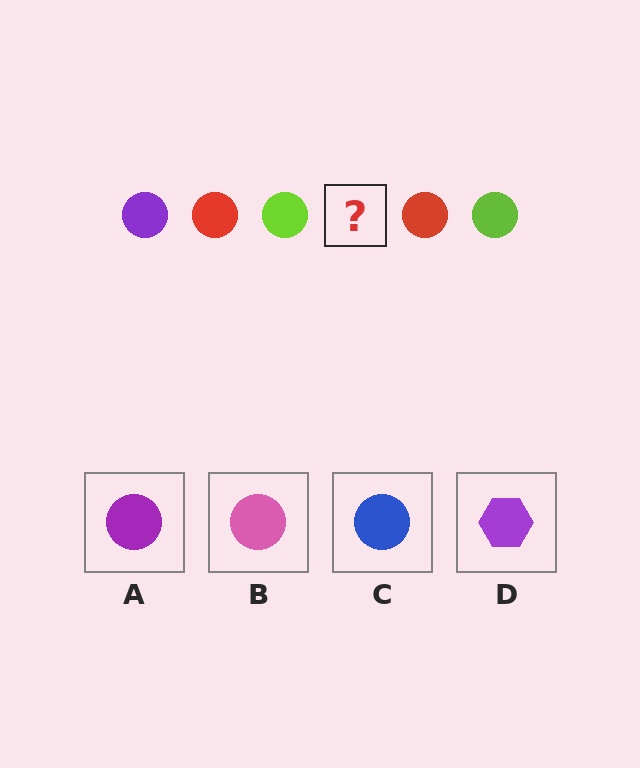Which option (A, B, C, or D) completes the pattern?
A.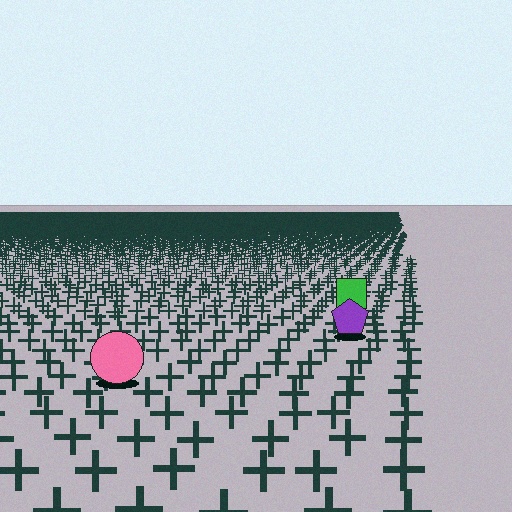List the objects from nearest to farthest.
From nearest to farthest: the pink circle, the purple pentagon, the green square.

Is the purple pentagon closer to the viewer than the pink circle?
No. The pink circle is closer — you can tell from the texture gradient: the ground texture is coarser near it.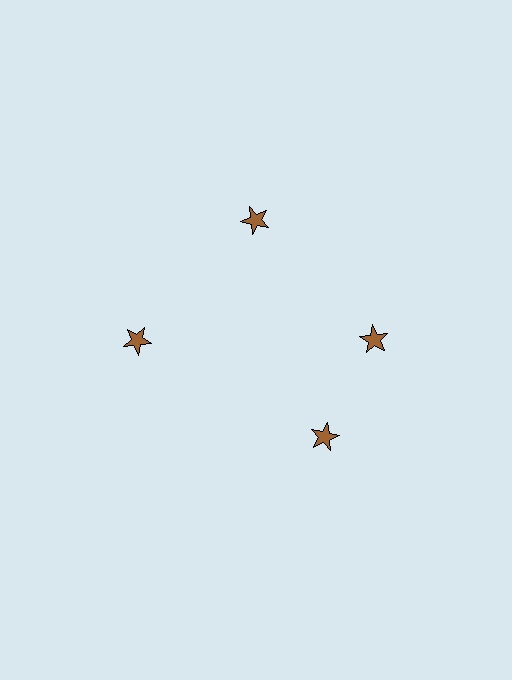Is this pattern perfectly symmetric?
No. The 4 brown stars are arranged in a ring, but one element near the 6 o'clock position is rotated out of alignment along the ring, breaking the 4-fold rotational symmetry.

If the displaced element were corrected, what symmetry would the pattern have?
It would have 4-fold rotational symmetry — the pattern would map onto itself every 90 degrees.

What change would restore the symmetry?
The symmetry would be restored by rotating it back into even spacing with its neighbors so that all 4 stars sit at equal angles and equal distance from the center.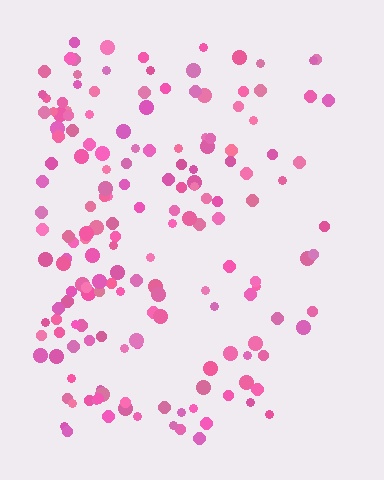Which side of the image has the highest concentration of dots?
The left.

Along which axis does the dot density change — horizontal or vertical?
Horizontal.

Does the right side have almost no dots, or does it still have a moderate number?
Still a moderate number, just noticeably fewer than the left.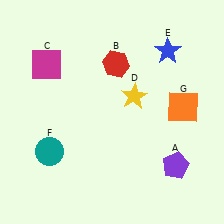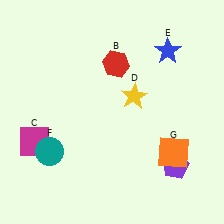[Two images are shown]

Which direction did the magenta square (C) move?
The magenta square (C) moved down.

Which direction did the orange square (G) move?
The orange square (G) moved down.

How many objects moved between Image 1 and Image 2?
2 objects moved between the two images.